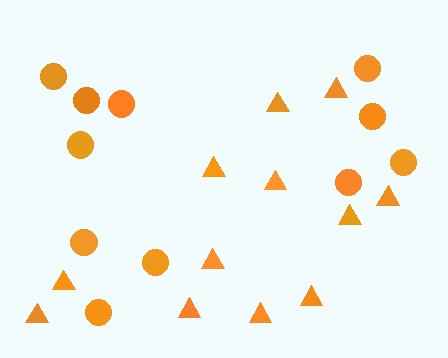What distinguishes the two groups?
There are 2 groups: one group of circles (11) and one group of triangles (12).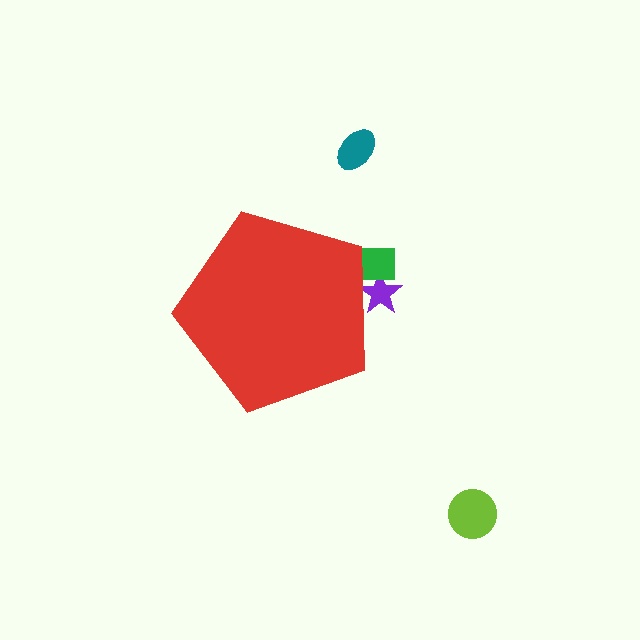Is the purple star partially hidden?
Yes, the purple star is partially hidden behind the red pentagon.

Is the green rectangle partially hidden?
Yes, the green rectangle is partially hidden behind the red pentagon.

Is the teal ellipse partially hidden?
No, the teal ellipse is fully visible.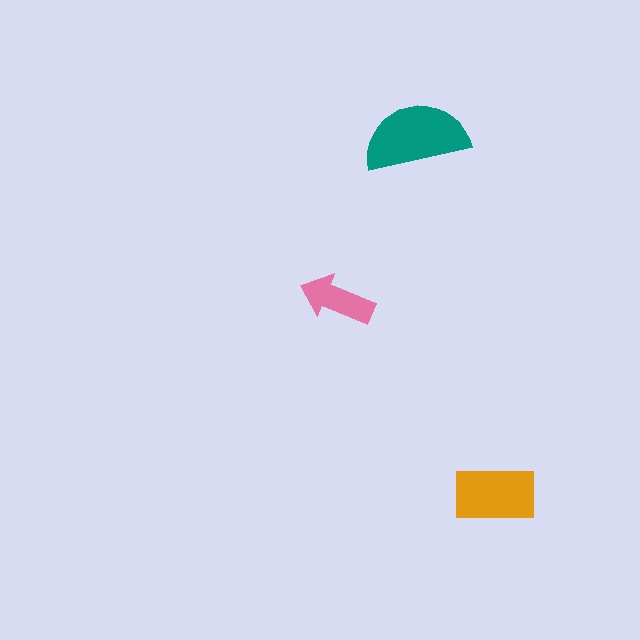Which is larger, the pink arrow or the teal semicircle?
The teal semicircle.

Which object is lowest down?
The orange rectangle is bottommost.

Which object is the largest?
The teal semicircle.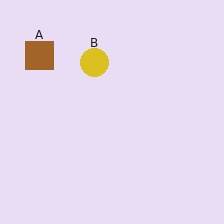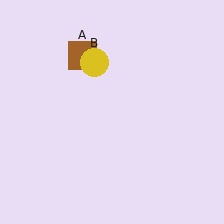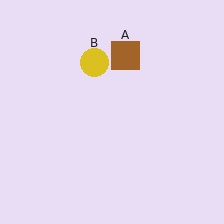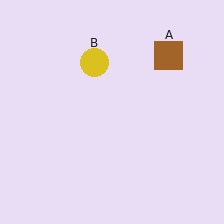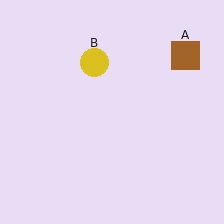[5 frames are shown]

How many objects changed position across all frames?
1 object changed position: brown square (object A).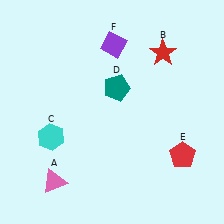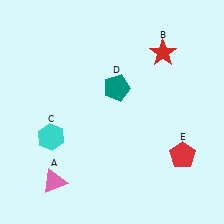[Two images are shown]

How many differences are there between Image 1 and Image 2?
There is 1 difference between the two images.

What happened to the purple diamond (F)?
The purple diamond (F) was removed in Image 2. It was in the top-right area of Image 1.